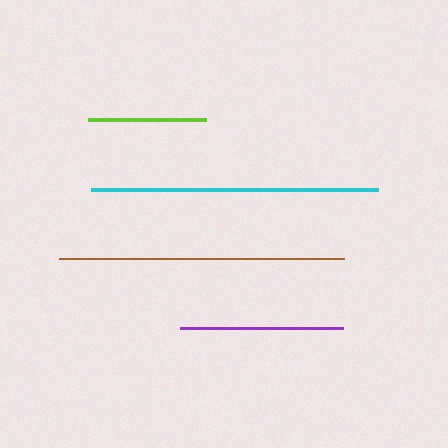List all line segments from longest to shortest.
From longest to shortest: cyan, brown, purple, lime.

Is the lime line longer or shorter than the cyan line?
The cyan line is longer than the lime line.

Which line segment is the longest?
The cyan line is the longest at approximately 287 pixels.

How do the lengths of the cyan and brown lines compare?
The cyan and brown lines are approximately the same length.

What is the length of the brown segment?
The brown segment is approximately 285 pixels long.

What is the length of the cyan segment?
The cyan segment is approximately 287 pixels long.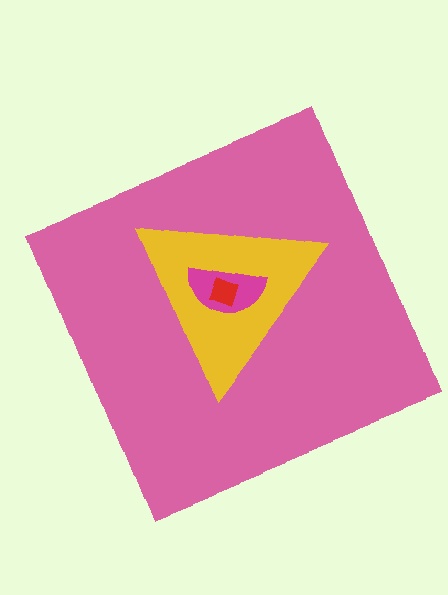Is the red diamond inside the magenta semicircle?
Yes.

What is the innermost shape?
The red diamond.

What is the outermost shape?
The pink square.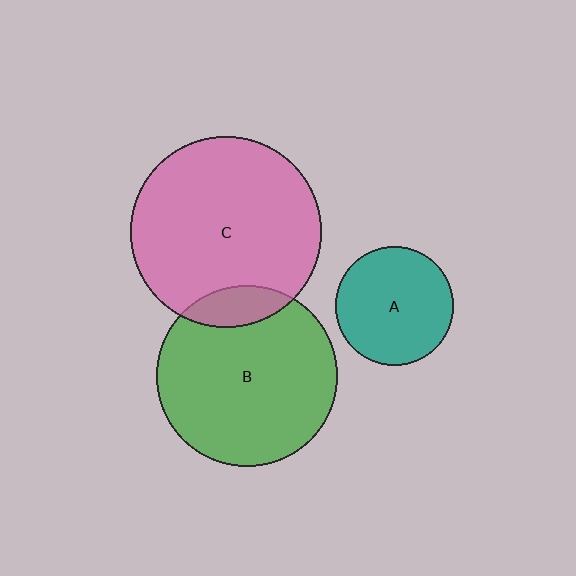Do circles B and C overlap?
Yes.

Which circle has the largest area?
Circle C (pink).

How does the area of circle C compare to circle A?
Approximately 2.6 times.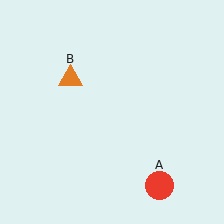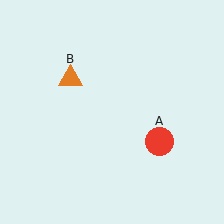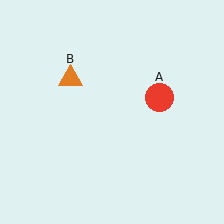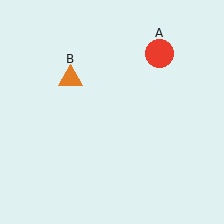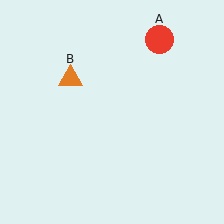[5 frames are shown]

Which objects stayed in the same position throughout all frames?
Orange triangle (object B) remained stationary.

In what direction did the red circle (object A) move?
The red circle (object A) moved up.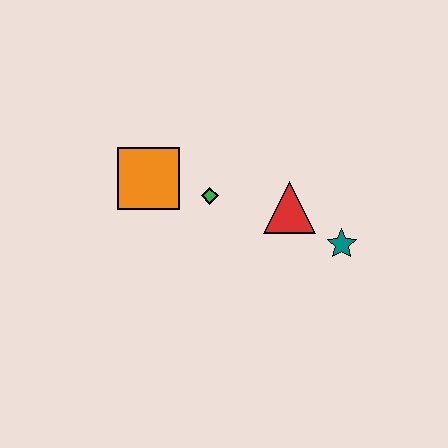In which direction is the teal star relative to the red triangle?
The teal star is to the right of the red triangle.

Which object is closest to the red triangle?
The teal star is closest to the red triangle.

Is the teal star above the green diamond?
No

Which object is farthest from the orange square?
The teal star is farthest from the orange square.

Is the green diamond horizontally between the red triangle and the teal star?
No